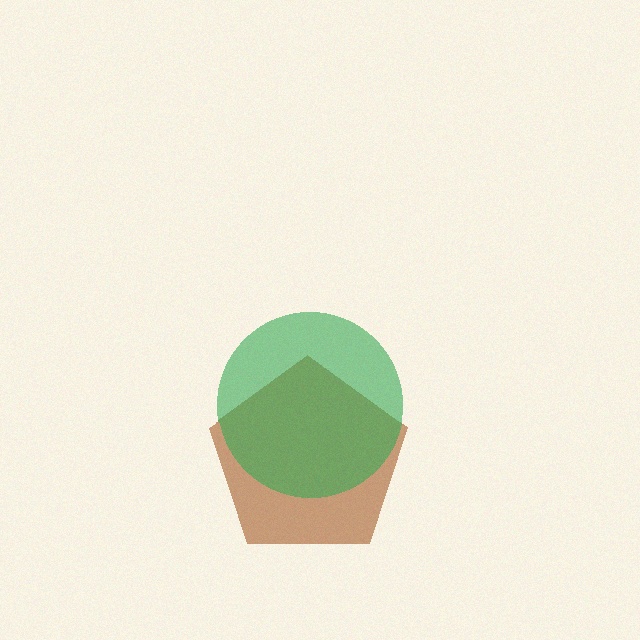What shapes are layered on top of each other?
The layered shapes are: a brown pentagon, a green circle.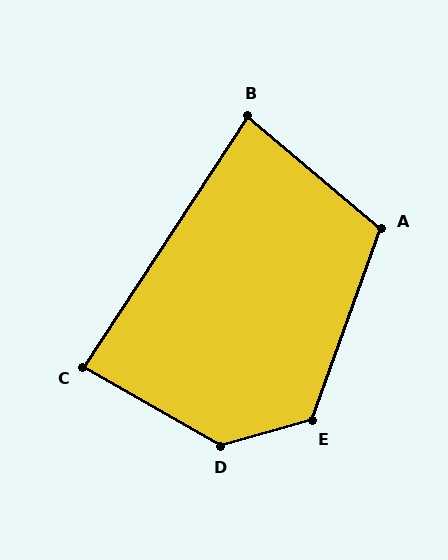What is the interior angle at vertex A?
Approximately 110 degrees (obtuse).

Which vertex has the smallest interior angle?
B, at approximately 83 degrees.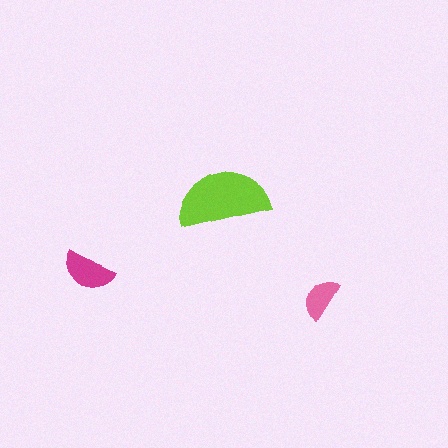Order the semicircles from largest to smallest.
the lime one, the magenta one, the pink one.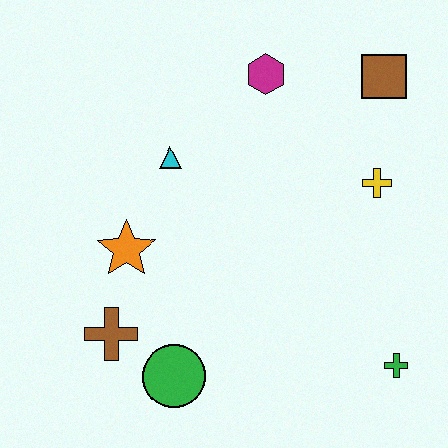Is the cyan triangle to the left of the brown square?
Yes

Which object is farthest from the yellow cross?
The brown cross is farthest from the yellow cross.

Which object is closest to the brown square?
The yellow cross is closest to the brown square.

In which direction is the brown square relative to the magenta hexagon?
The brown square is to the right of the magenta hexagon.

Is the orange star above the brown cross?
Yes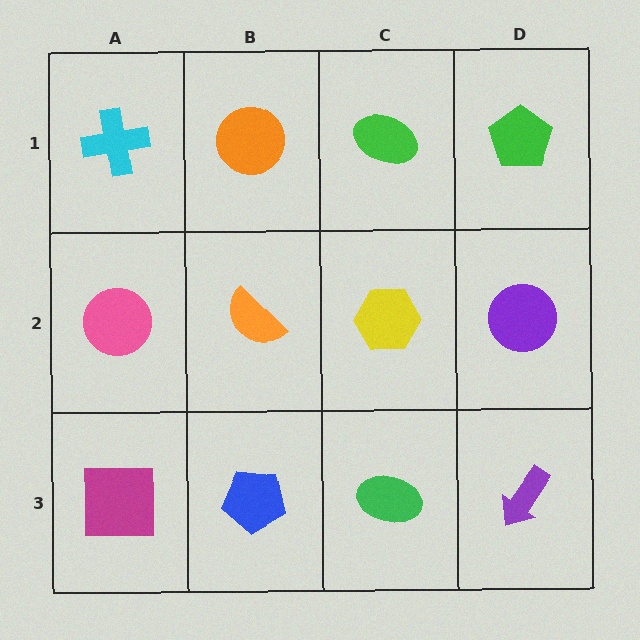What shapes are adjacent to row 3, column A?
A pink circle (row 2, column A), a blue pentagon (row 3, column B).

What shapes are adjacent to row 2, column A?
A cyan cross (row 1, column A), a magenta square (row 3, column A), an orange semicircle (row 2, column B).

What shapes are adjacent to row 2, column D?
A green pentagon (row 1, column D), a purple arrow (row 3, column D), a yellow hexagon (row 2, column C).